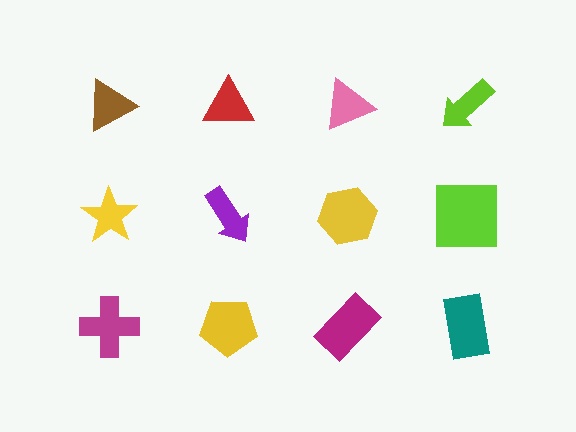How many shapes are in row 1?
4 shapes.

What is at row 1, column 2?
A red triangle.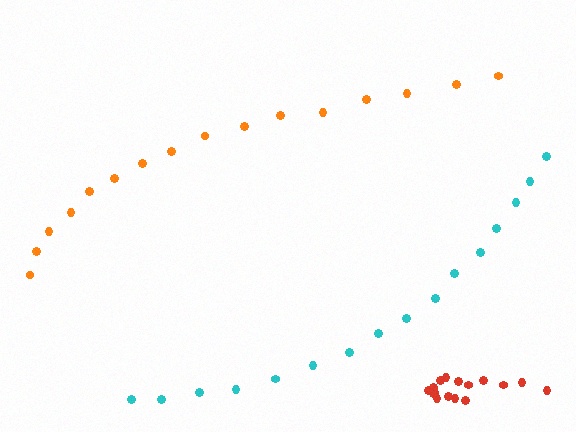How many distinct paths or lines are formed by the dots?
There are 3 distinct paths.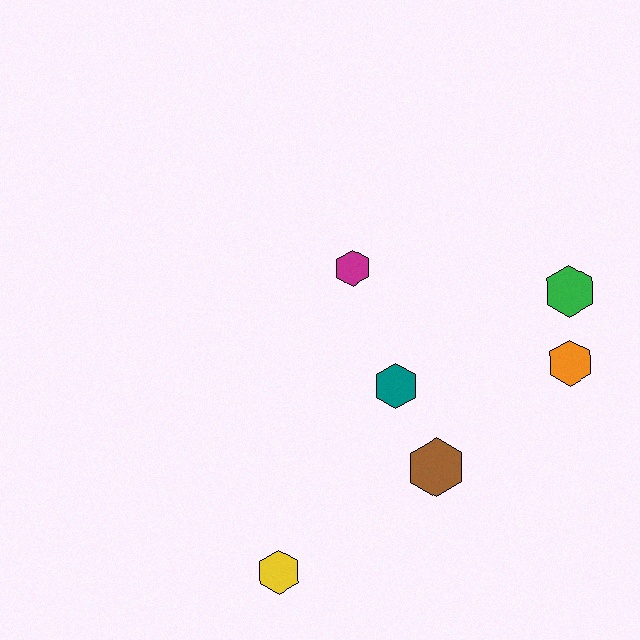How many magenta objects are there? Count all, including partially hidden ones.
There is 1 magenta object.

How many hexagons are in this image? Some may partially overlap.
There are 6 hexagons.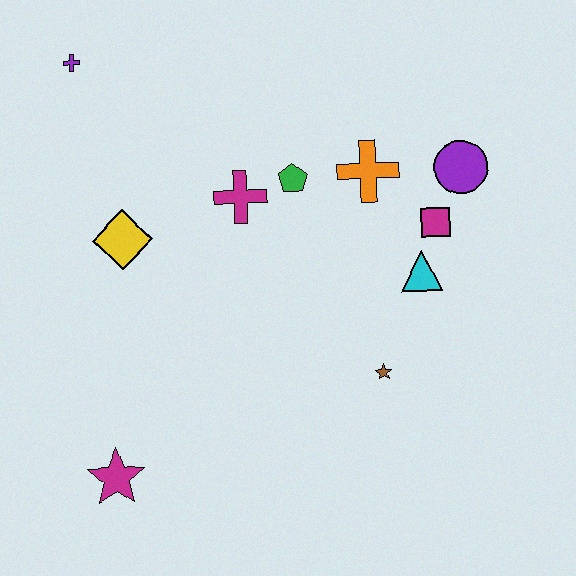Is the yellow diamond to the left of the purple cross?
No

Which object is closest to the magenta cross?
The green pentagon is closest to the magenta cross.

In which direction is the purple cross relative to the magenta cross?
The purple cross is to the left of the magenta cross.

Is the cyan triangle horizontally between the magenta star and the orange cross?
No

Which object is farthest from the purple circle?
The magenta star is farthest from the purple circle.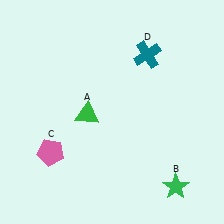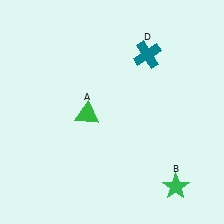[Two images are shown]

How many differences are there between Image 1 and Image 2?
There is 1 difference between the two images.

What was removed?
The pink pentagon (C) was removed in Image 2.